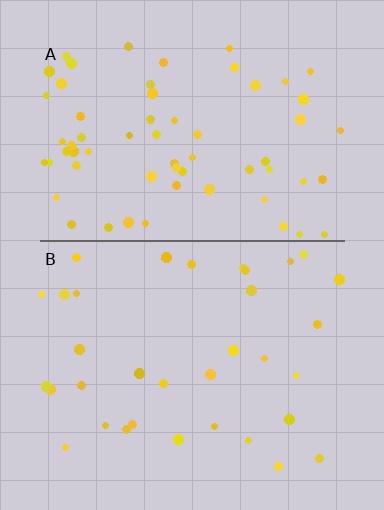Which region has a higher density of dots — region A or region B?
A (the top).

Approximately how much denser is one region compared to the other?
Approximately 1.8× — region A over region B.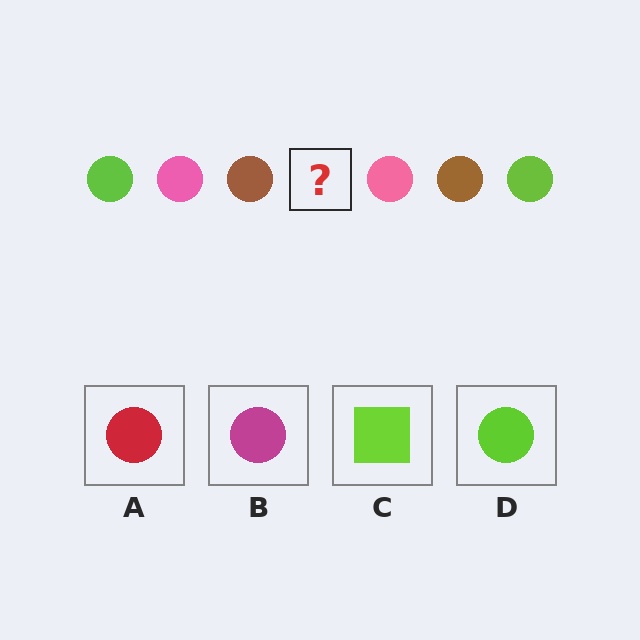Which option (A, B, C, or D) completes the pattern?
D.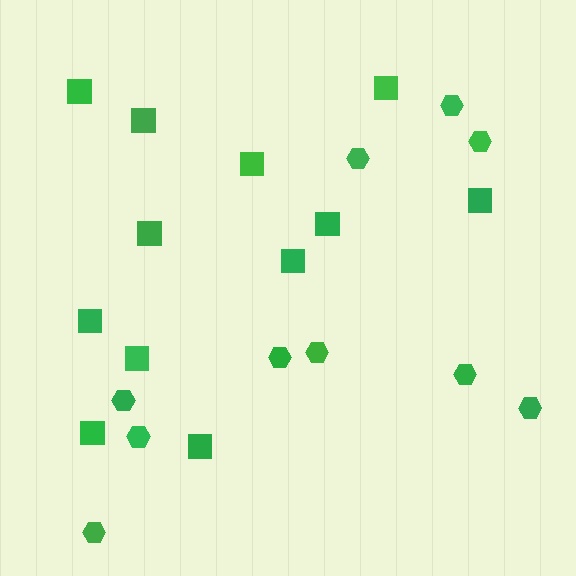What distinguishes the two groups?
There are 2 groups: one group of squares (12) and one group of hexagons (10).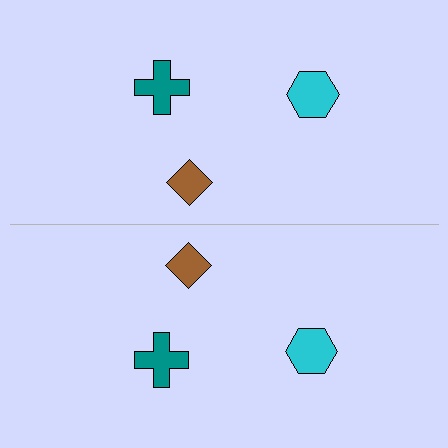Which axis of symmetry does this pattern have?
The pattern has a horizontal axis of symmetry running through the center of the image.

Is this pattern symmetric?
Yes, this pattern has bilateral (reflection) symmetry.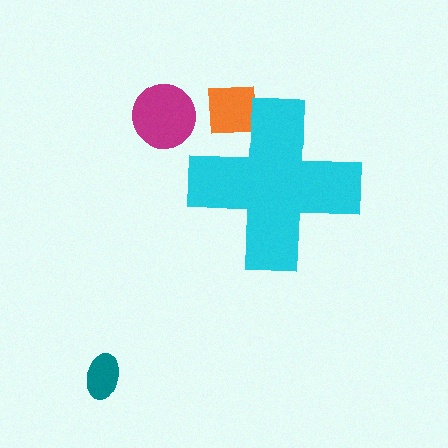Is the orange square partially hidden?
Yes, the orange square is partially hidden behind the cyan cross.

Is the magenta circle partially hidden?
No, the magenta circle is fully visible.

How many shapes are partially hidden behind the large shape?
1 shape is partially hidden.